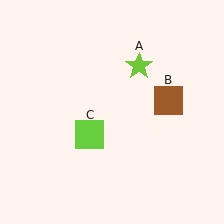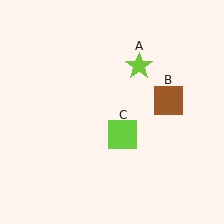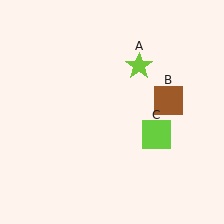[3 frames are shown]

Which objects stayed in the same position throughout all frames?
Lime star (object A) and brown square (object B) remained stationary.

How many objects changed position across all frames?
1 object changed position: lime square (object C).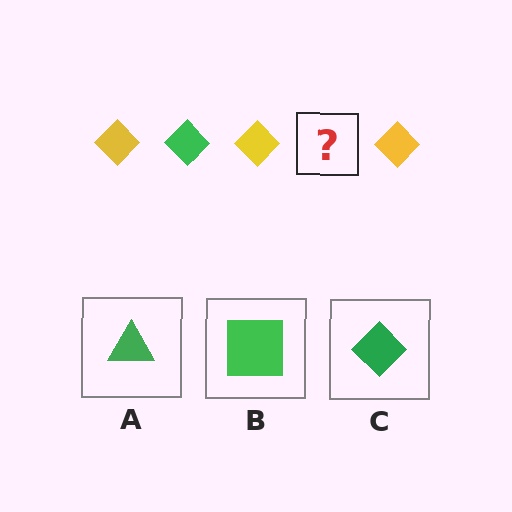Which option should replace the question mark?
Option C.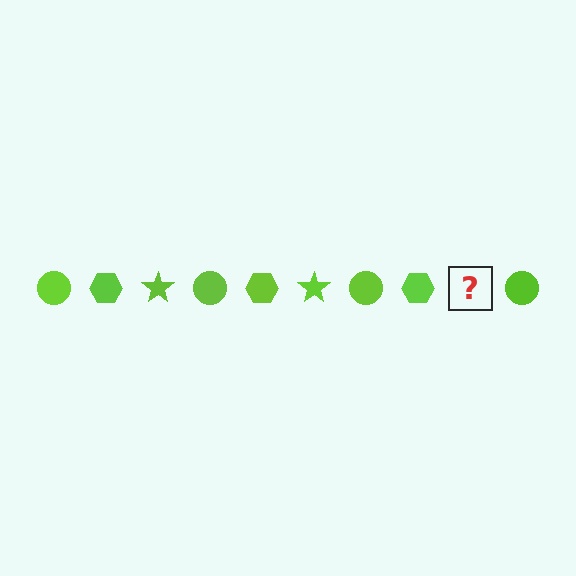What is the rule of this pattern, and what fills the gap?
The rule is that the pattern cycles through circle, hexagon, star shapes in lime. The gap should be filled with a lime star.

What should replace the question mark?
The question mark should be replaced with a lime star.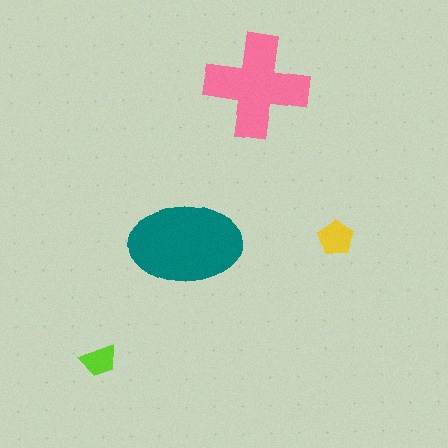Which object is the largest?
The teal ellipse.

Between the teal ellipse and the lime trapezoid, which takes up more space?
The teal ellipse.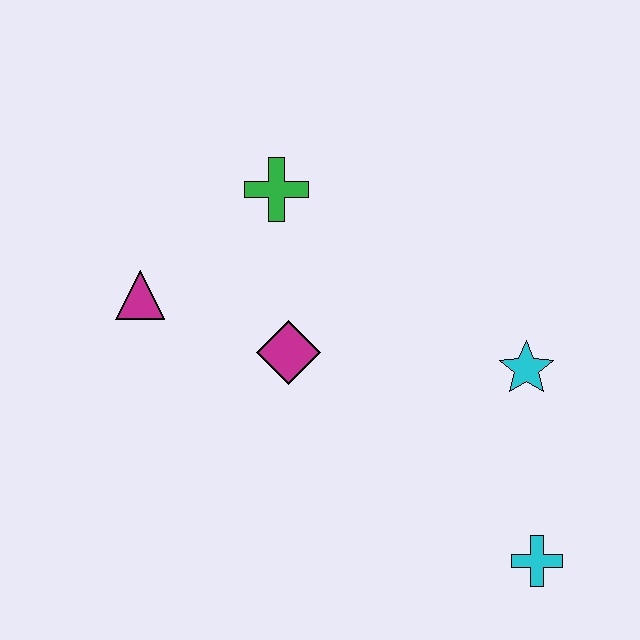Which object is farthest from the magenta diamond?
The cyan cross is farthest from the magenta diamond.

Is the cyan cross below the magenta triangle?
Yes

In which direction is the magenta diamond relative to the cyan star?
The magenta diamond is to the left of the cyan star.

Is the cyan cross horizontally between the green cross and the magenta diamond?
No